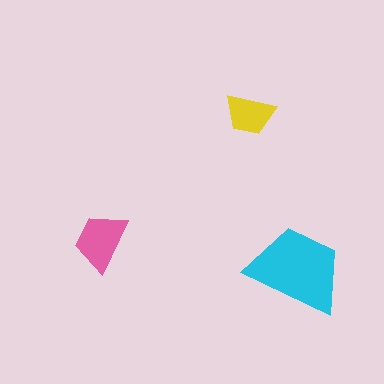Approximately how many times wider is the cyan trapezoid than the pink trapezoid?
About 1.5 times wider.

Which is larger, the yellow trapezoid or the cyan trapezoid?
The cyan one.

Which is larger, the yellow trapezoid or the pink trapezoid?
The pink one.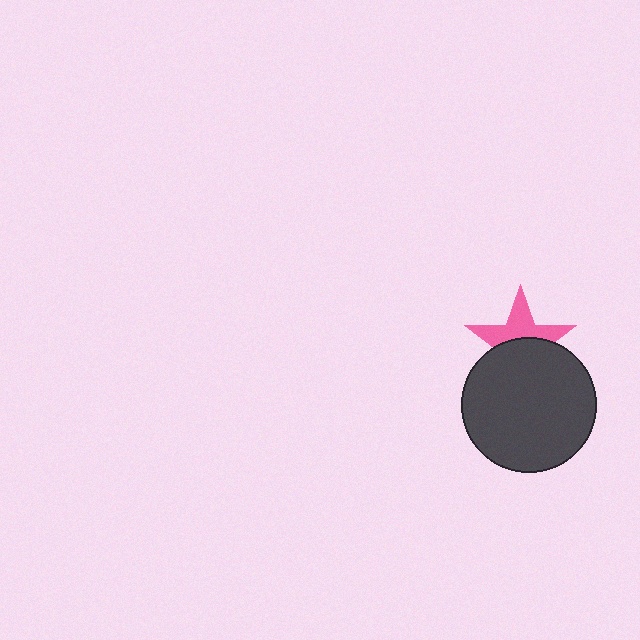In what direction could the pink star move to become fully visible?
The pink star could move up. That would shift it out from behind the dark gray circle entirely.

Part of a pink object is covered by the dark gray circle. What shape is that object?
It is a star.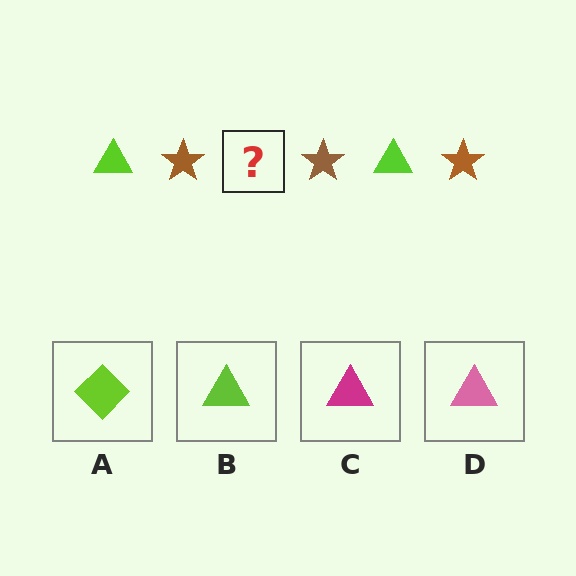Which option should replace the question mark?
Option B.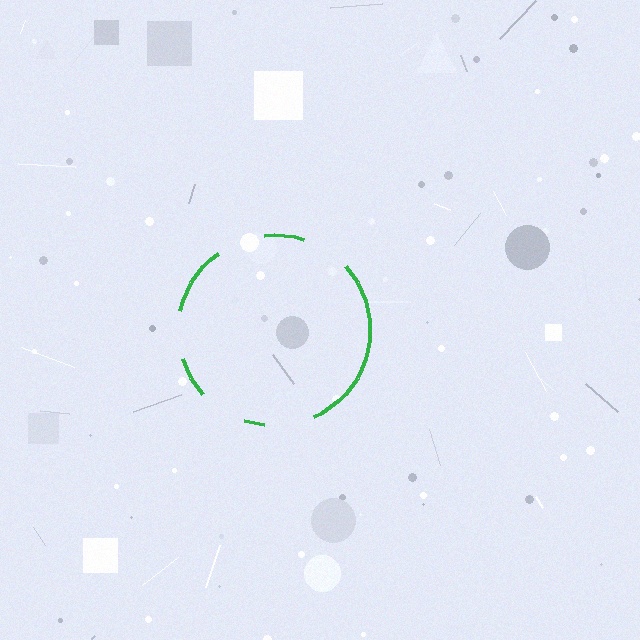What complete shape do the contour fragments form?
The contour fragments form a circle.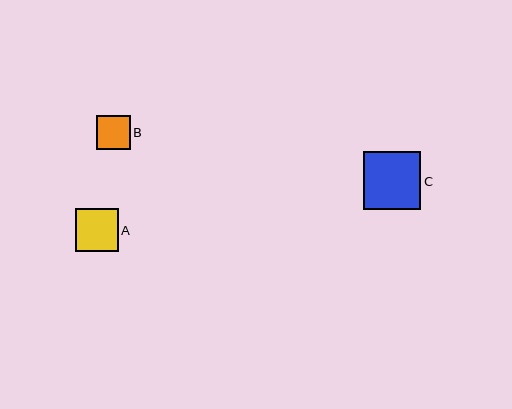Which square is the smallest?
Square B is the smallest with a size of approximately 33 pixels.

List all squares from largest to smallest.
From largest to smallest: C, A, B.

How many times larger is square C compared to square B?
Square C is approximately 1.7 times the size of square B.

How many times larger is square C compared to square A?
Square C is approximately 1.3 times the size of square A.